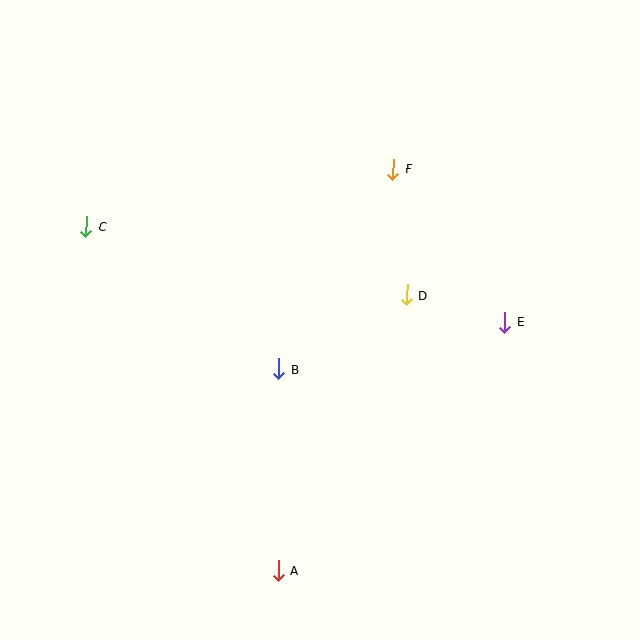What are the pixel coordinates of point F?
Point F is at (393, 169).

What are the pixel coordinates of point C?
Point C is at (86, 227).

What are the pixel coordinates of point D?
Point D is at (406, 295).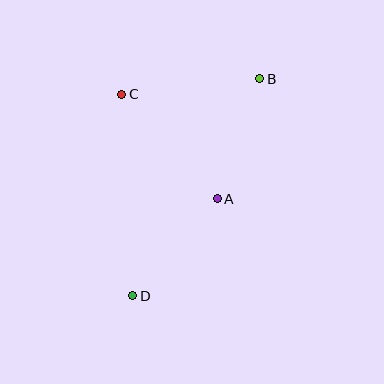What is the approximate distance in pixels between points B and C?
The distance between B and C is approximately 139 pixels.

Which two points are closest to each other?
Points A and B are closest to each other.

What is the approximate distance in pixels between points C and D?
The distance between C and D is approximately 202 pixels.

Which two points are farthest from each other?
Points B and D are farthest from each other.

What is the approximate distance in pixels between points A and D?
The distance between A and D is approximately 128 pixels.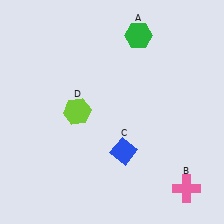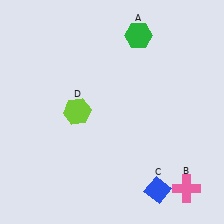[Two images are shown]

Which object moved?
The blue diamond (C) moved down.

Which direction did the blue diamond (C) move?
The blue diamond (C) moved down.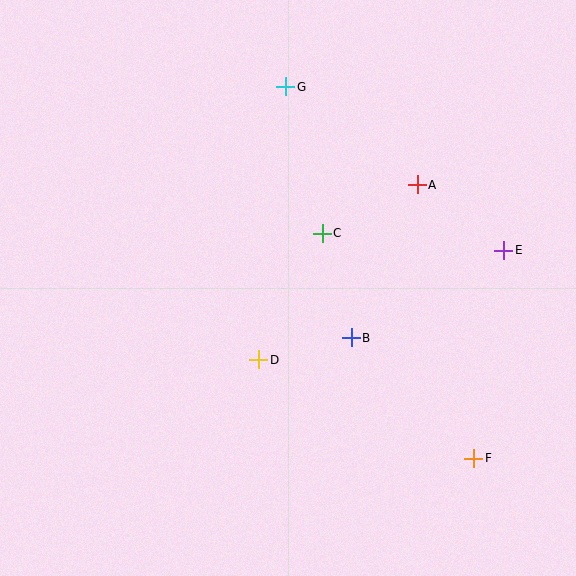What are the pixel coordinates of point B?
Point B is at (351, 338).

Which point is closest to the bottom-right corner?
Point F is closest to the bottom-right corner.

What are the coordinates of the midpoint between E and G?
The midpoint between E and G is at (395, 168).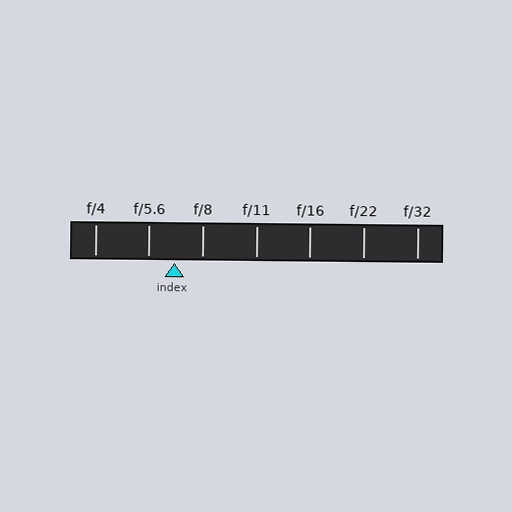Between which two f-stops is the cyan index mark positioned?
The index mark is between f/5.6 and f/8.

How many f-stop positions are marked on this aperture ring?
There are 7 f-stop positions marked.